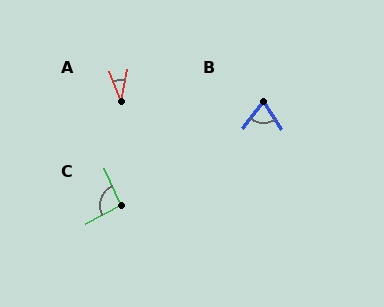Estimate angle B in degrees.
Approximately 72 degrees.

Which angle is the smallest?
A, at approximately 31 degrees.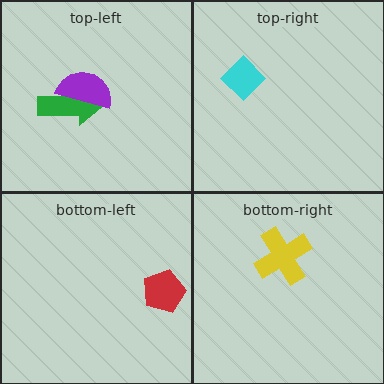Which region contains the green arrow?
The top-left region.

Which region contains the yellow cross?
The bottom-right region.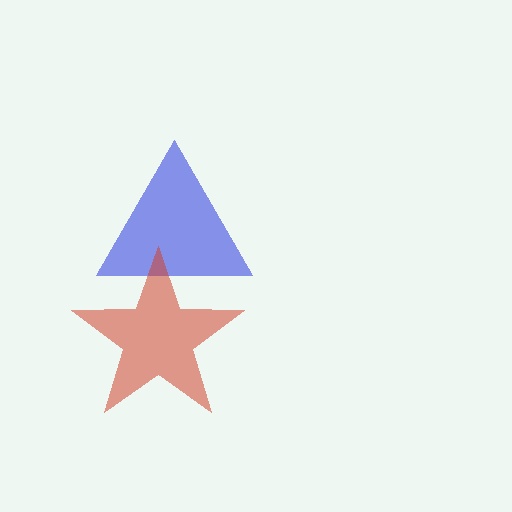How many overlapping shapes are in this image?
There are 2 overlapping shapes in the image.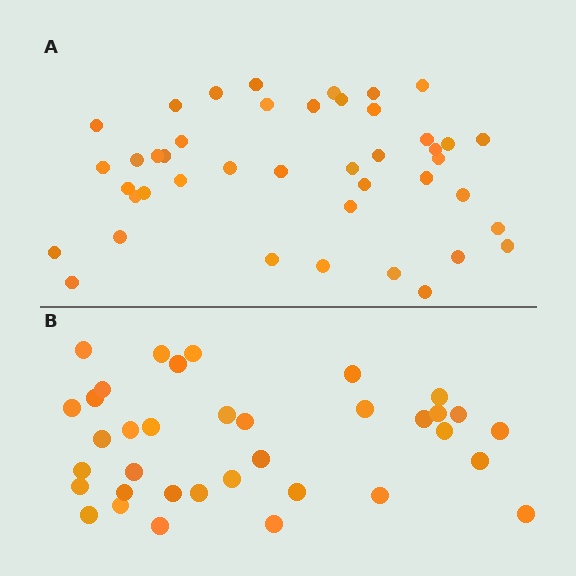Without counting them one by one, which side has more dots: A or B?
Region A (the top region) has more dots.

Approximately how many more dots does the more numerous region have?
Region A has roughly 8 or so more dots than region B.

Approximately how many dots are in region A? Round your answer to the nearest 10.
About 40 dots. (The exact count is 43, which rounds to 40.)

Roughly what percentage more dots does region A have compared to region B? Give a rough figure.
About 20% more.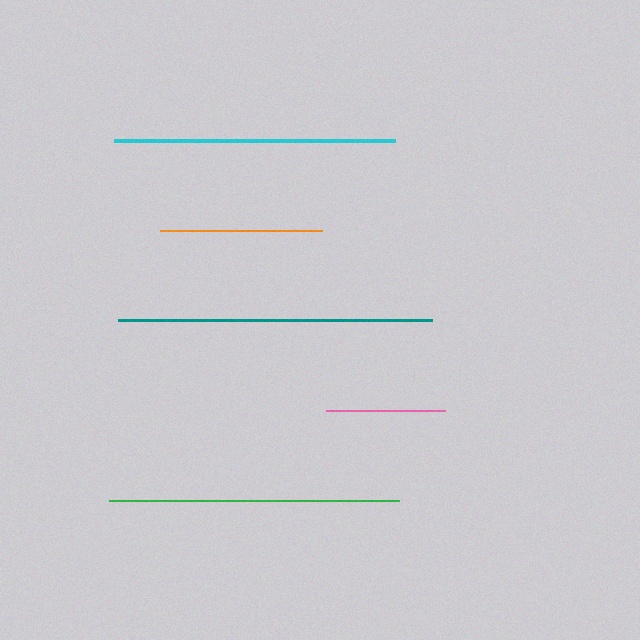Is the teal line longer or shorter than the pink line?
The teal line is longer than the pink line.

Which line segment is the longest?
The teal line is the longest at approximately 314 pixels.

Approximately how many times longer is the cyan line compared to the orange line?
The cyan line is approximately 1.7 times the length of the orange line.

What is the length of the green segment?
The green segment is approximately 290 pixels long.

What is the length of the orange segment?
The orange segment is approximately 162 pixels long.